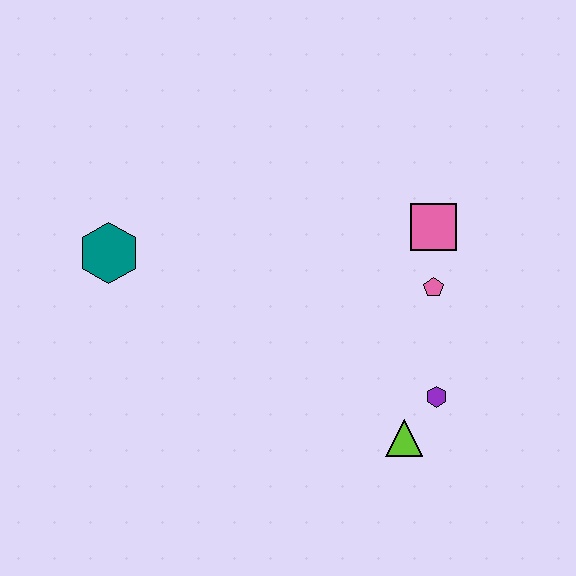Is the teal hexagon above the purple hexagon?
Yes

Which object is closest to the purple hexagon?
The lime triangle is closest to the purple hexagon.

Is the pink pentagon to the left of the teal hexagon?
No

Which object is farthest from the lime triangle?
The teal hexagon is farthest from the lime triangle.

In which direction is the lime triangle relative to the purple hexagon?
The lime triangle is below the purple hexagon.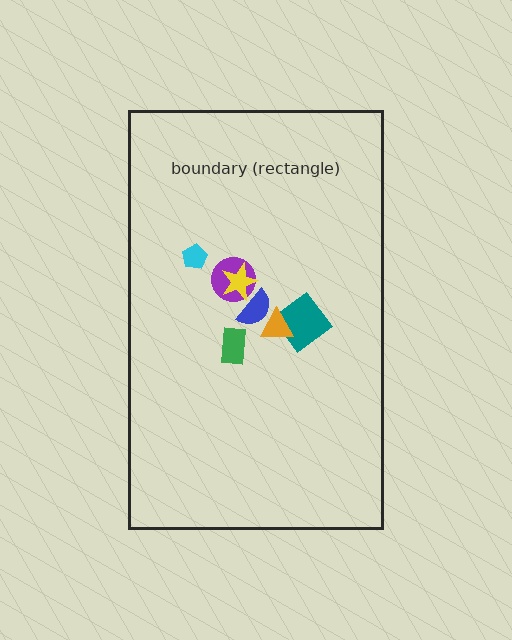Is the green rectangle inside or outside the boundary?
Inside.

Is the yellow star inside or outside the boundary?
Inside.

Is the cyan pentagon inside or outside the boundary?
Inside.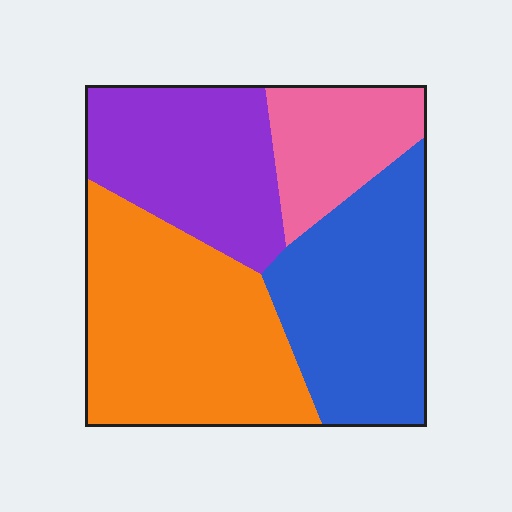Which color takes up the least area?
Pink, at roughly 15%.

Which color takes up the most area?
Orange, at roughly 35%.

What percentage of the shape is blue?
Blue covers around 30% of the shape.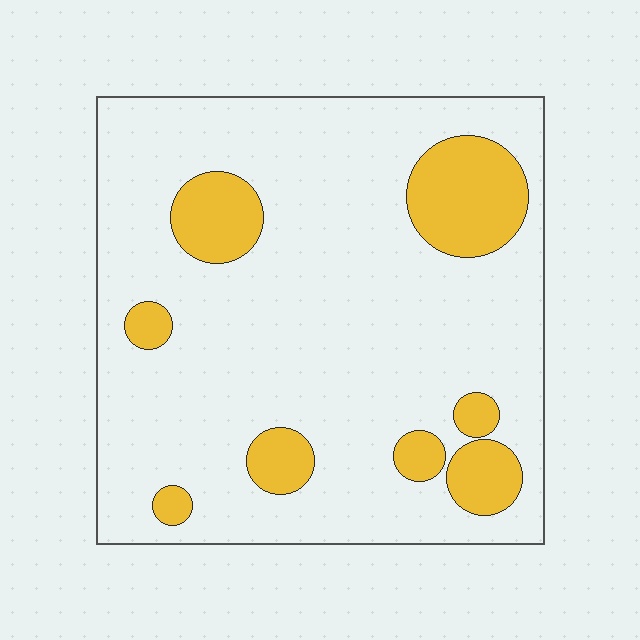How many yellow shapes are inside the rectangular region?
8.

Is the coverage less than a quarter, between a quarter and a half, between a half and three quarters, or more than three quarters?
Less than a quarter.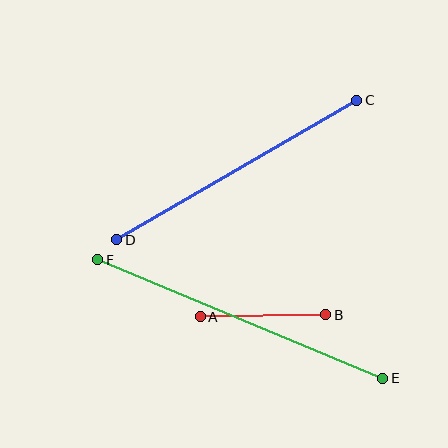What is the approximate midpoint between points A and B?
The midpoint is at approximately (263, 316) pixels.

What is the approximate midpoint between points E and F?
The midpoint is at approximately (240, 319) pixels.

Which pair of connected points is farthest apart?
Points E and F are farthest apart.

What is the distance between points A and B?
The distance is approximately 125 pixels.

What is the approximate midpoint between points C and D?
The midpoint is at approximately (237, 170) pixels.